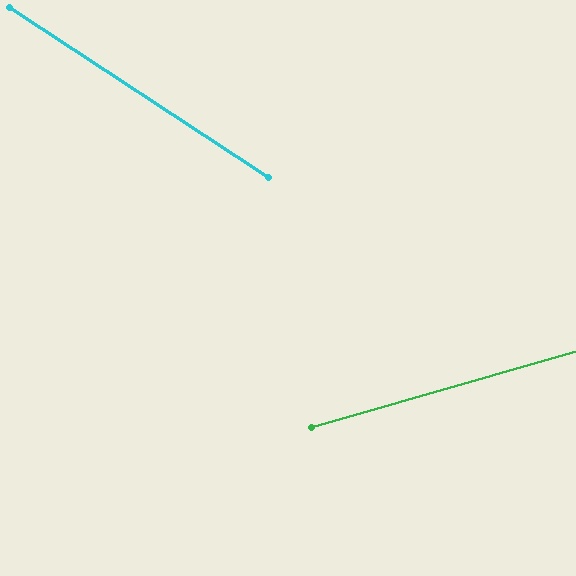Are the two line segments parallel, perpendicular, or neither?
Neither parallel nor perpendicular — they differ by about 49°.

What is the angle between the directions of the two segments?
Approximately 49 degrees.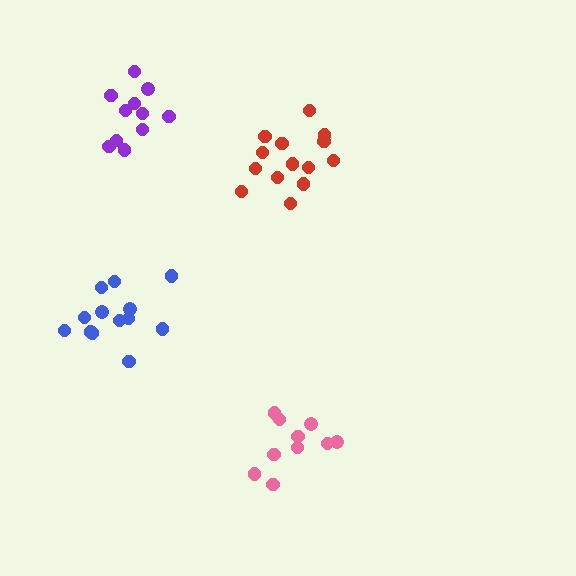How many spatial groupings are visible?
There are 4 spatial groupings.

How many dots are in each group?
Group 1: 10 dots, Group 2: 11 dots, Group 3: 13 dots, Group 4: 14 dots (48 total).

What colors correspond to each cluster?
The clusters are colored: pink, purple, blue, red.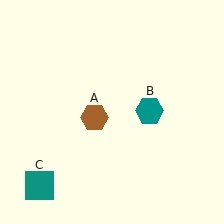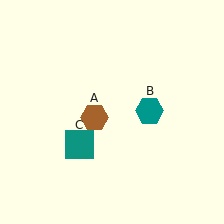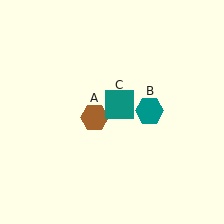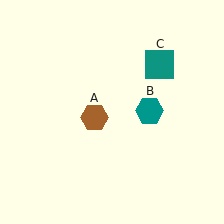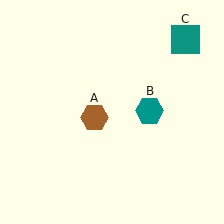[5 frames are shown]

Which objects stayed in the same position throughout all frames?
Brown hexagon (object A) and teal hexagon (object B) remained stationary.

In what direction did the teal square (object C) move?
The teal square (object C) moved up and to the right.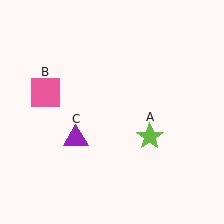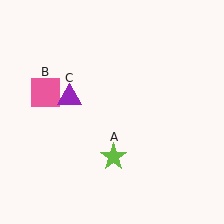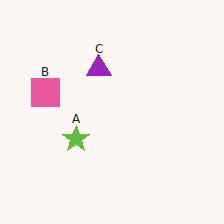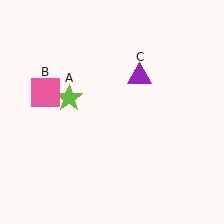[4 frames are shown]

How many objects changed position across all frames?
2 objects changed position: lime star (object A), purple triangle (object C).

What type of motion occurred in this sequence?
The lime star (object A), purple triangle (object C) rotated clockwise around the center of the scene.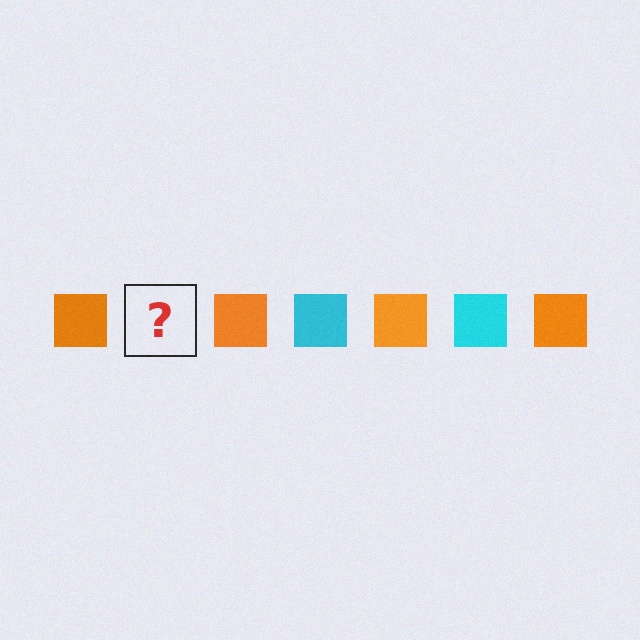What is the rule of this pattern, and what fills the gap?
The rule is that the pattern cycles through orange, cyan squares. The gap should be filled with a cyan square.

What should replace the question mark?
The question mark should be replaced with a cyan square.